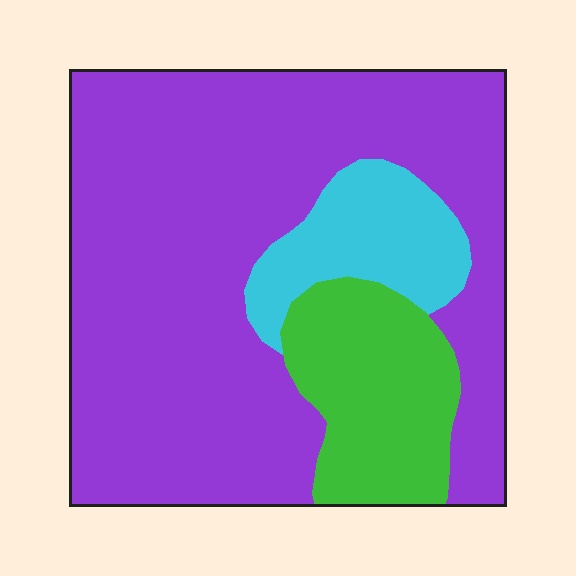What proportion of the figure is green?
Green takes up less than a quarter of the figure.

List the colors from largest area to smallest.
From largest to smallest: purple, green, cyan.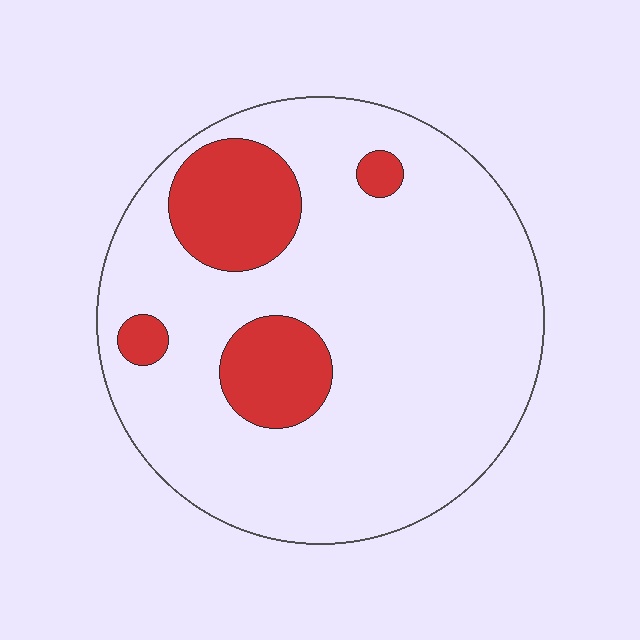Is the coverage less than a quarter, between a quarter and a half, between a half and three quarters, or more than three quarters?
Less than a quarter.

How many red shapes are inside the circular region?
4.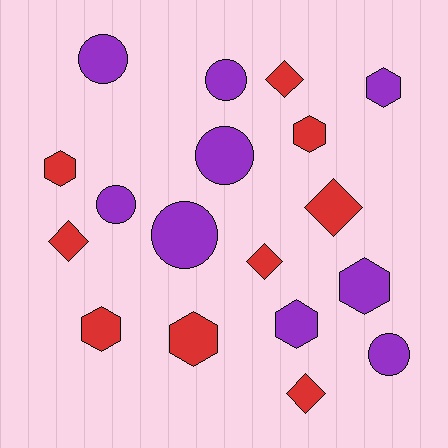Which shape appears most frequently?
Hexagon, with 7 objects.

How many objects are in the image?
There are 18 objects.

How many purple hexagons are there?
There are 3 purple hexagons.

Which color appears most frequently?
Red, with 9 objects.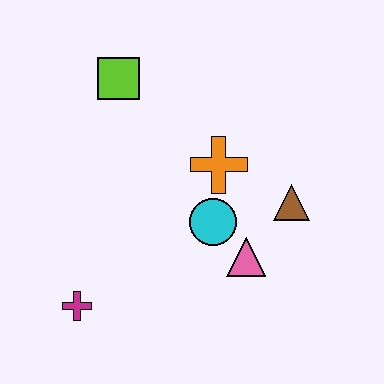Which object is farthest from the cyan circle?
The lime square is farthest from the cyan circle.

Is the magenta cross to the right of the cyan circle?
No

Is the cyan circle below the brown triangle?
Yes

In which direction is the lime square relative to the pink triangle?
The lime square is above the pink triangle.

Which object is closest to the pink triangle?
The cyan circle is closest to the pink triangle.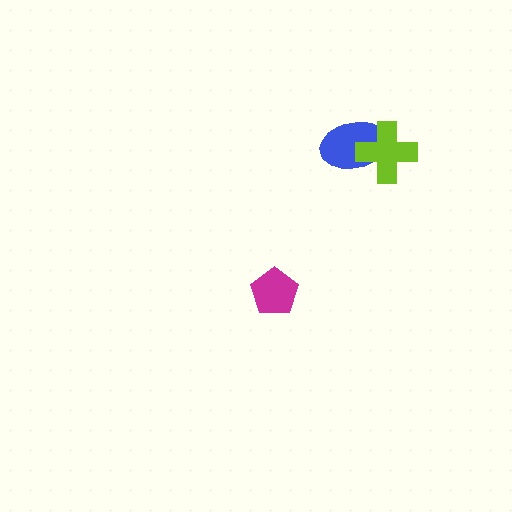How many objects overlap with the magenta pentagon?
0 objects overlap with the magenta pentagon.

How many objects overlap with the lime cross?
1 object overlaps with the lime cross.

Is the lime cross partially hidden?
No, no other shape covers it.